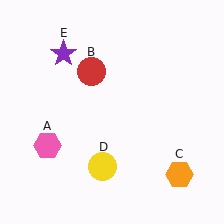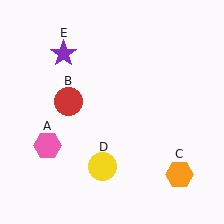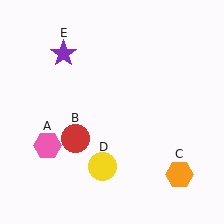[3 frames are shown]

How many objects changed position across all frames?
1 object changed position: red circle (object B).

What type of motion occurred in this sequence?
The red circle (object B) rotated counterclockwise around the center of the scene.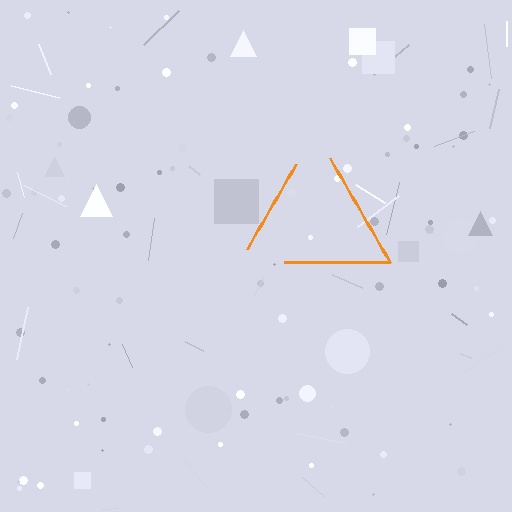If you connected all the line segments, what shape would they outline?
They would outline a triangle.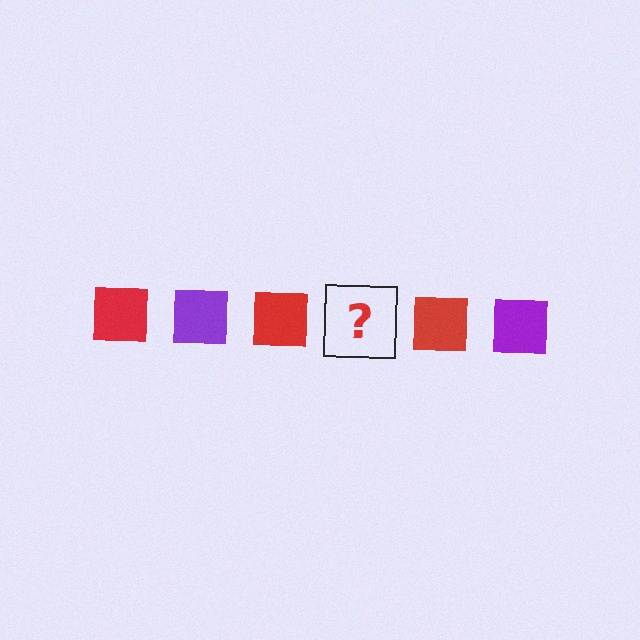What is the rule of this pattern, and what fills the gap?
The rule is that the pattern cycles through red, purple squares. The gap should be filled with a purple square.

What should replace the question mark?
The question mark should be replaced with a purple square.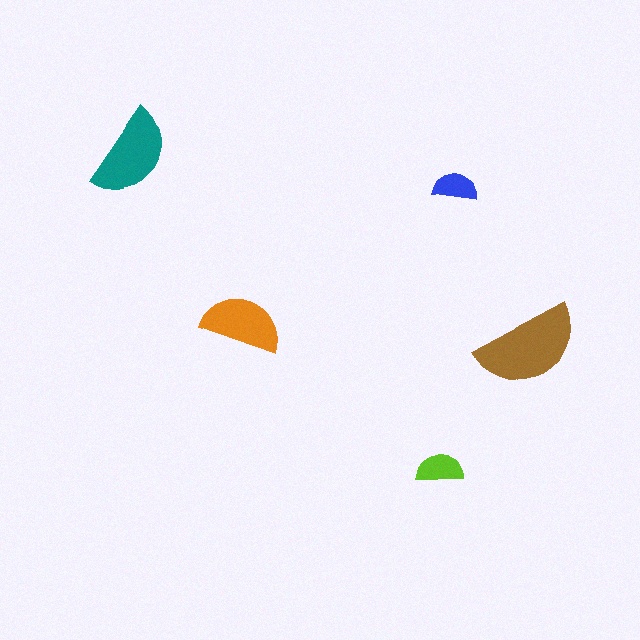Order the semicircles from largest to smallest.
the brown one, the teal one, the orange one, the lime one, the blue one.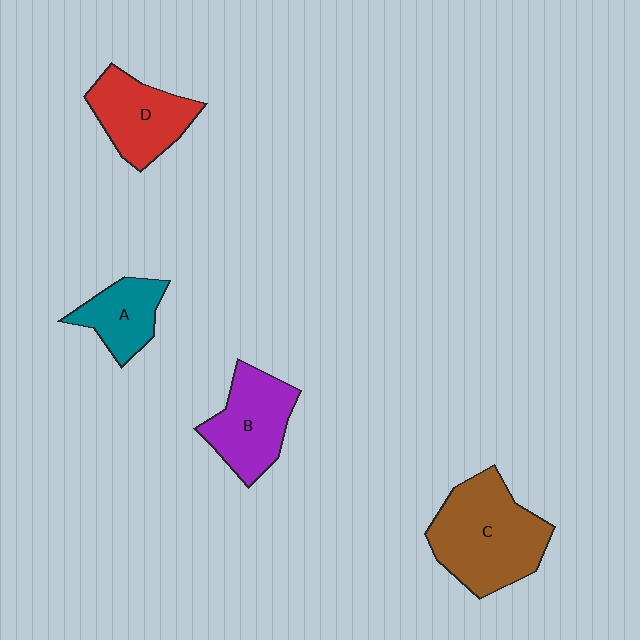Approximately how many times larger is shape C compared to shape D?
Approximately 1.5 times.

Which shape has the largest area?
Shape C (brown).